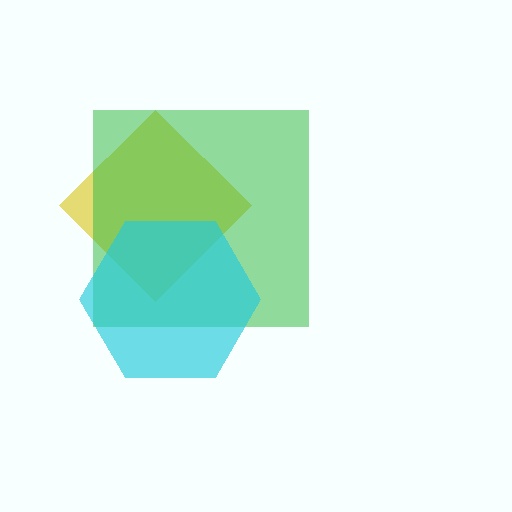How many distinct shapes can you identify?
There are 3 distinct shapes: a yellow diamond, a green square, a cyan hexagon.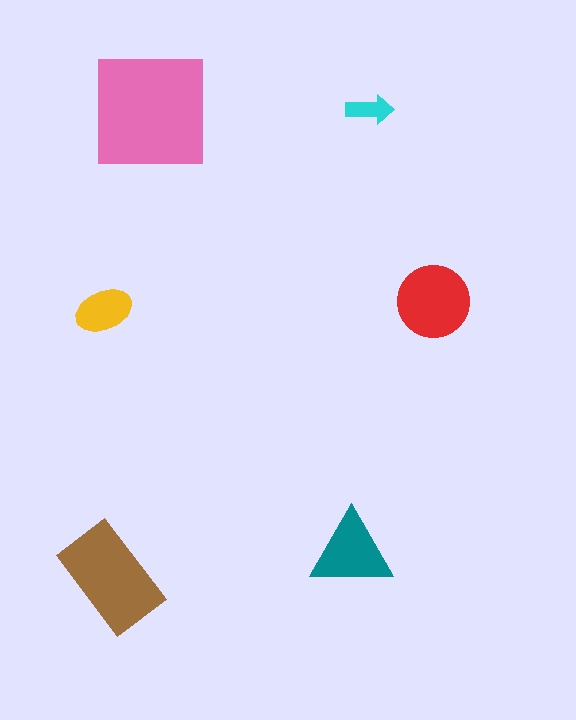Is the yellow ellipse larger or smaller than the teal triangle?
Smaller.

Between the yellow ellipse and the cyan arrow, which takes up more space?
The yellow ellipse.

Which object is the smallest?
The cyan arrow.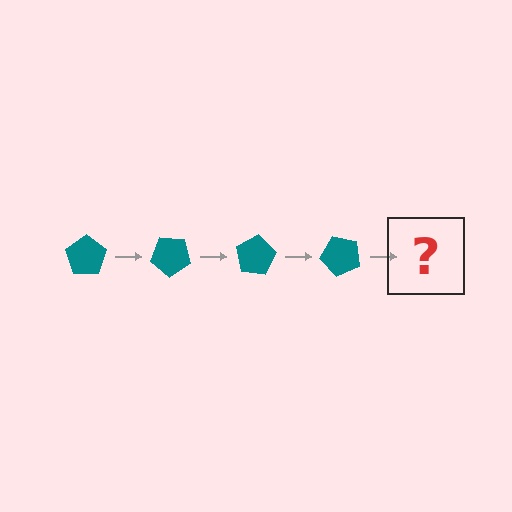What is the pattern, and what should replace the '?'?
The pattern is that the pentagon rotates 40 degrees each step. The '?' should be a teal pentagon rotated 160 degrees.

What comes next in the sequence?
The next element should be a teal pentagon rotated 160 degrees.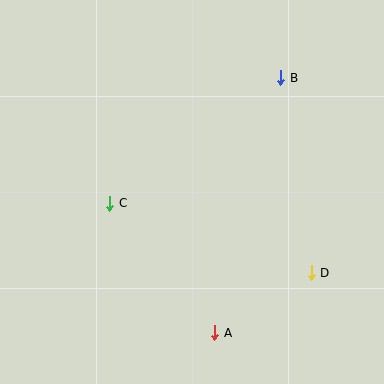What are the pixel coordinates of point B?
Point B is at (281, 78).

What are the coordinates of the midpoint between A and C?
The midpoint between A and C is at (162, 268).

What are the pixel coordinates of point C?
Point C is at (110, 203).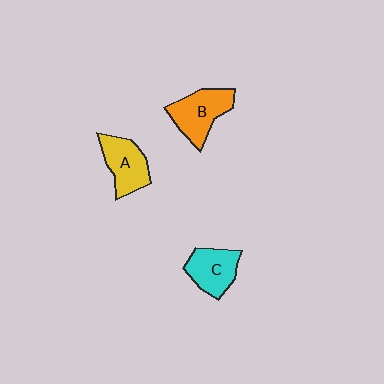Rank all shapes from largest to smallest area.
From largest to smallest: B (orange), A (yellow), C (cyan).